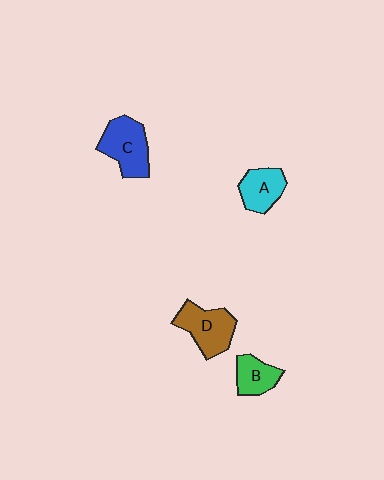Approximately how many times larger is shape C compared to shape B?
Approximately 1.6 times.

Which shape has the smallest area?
Shape B (green).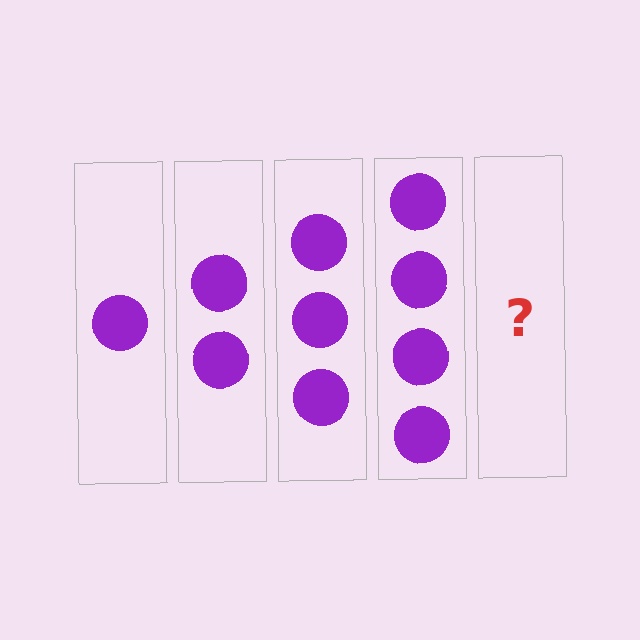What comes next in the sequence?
The next element should be 5 circles.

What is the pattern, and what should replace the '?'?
The pattern is that each step adds one more circle. The '?' should be 5 circles.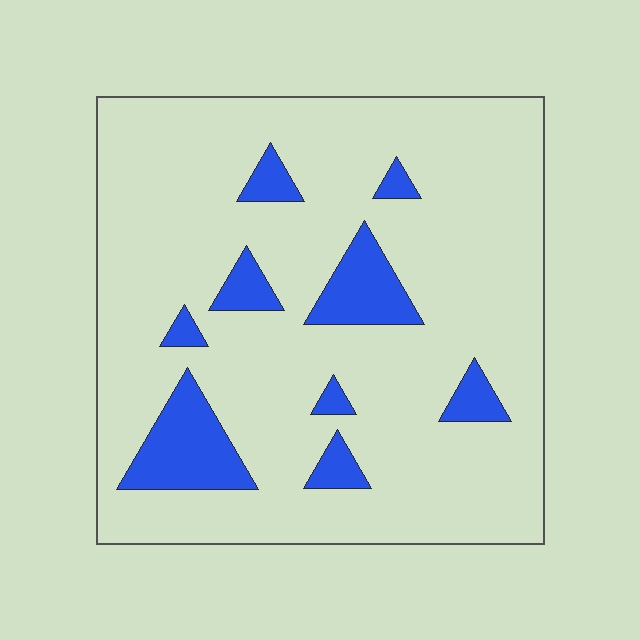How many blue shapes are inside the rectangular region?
9.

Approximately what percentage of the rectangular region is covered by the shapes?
Approximately 15%.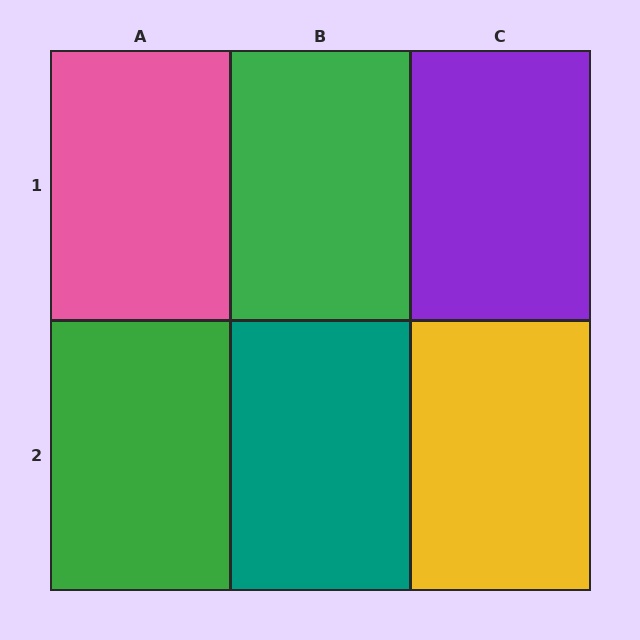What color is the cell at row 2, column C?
Yellow.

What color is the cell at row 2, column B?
Teal.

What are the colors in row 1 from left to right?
Pink, green, purple.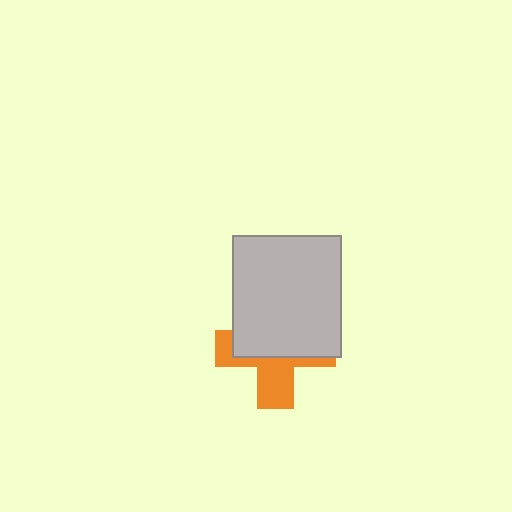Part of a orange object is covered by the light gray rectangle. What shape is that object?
It is a cross.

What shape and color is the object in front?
The object in front is a light gray rectangle.